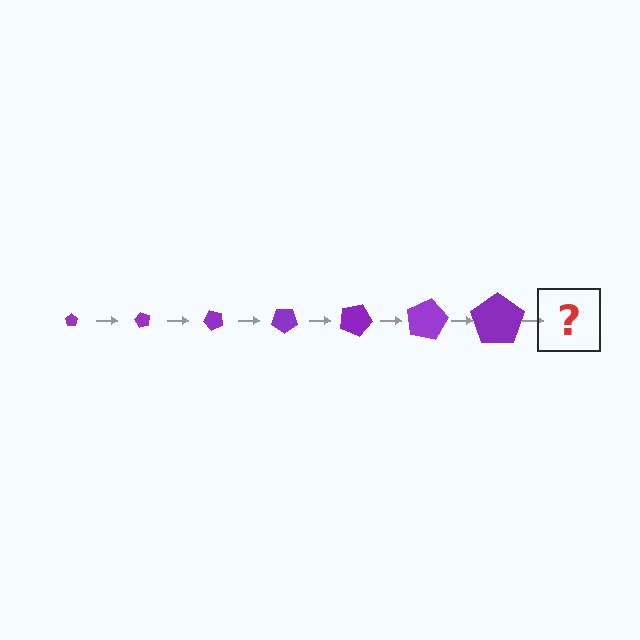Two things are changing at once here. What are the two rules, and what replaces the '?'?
The two rules are that the pentagon grows larger each step and it rotates 60 degrees each step. The '?' should be a pentagon, larger than the previous one and rotated 420 degrees from the start.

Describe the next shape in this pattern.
It should be a pentagon, larger than the previous one and rotated 420 degrees from the start.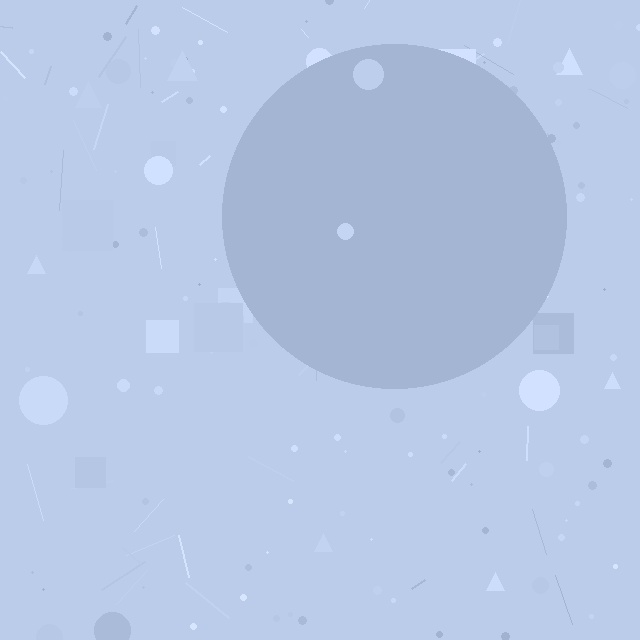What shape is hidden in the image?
A circle is hidden in the image.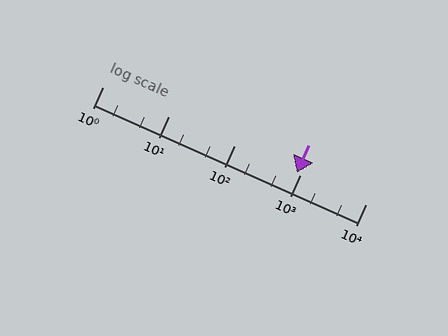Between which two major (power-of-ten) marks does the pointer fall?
The pointer is between 100 and 1000.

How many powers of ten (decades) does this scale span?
The scale spans 4 decades, from 1 to 10000.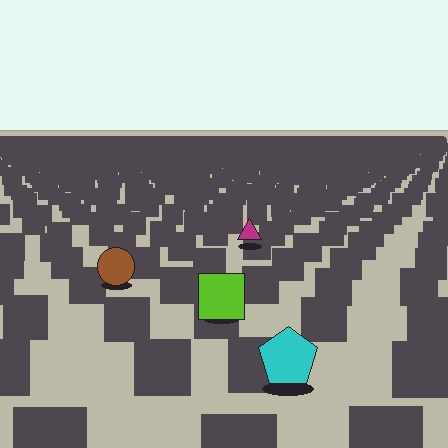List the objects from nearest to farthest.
From nearest to farthest: the cyan pentagon, the lime square, the brown circle, the magenta triangle.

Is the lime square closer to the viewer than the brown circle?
Yes. The lime square is closer — you can tell from the texture gradient: the ground texture is coarser near it.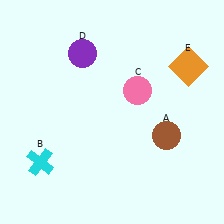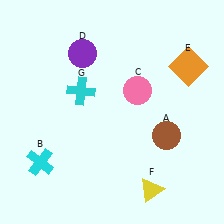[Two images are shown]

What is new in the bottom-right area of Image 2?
A yellow triangle (F) was added in the bottom-right area of Image 2.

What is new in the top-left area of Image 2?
A cyan cross (G) was added in the top-left area of Image 2.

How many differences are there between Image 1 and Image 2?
There are 2 differences between the two images.